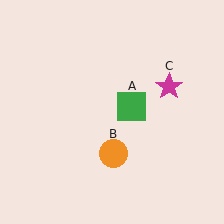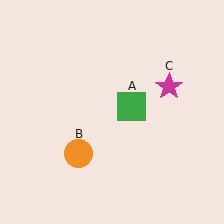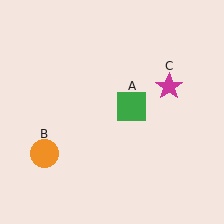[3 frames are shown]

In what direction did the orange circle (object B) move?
The orange circle (object B) moved left.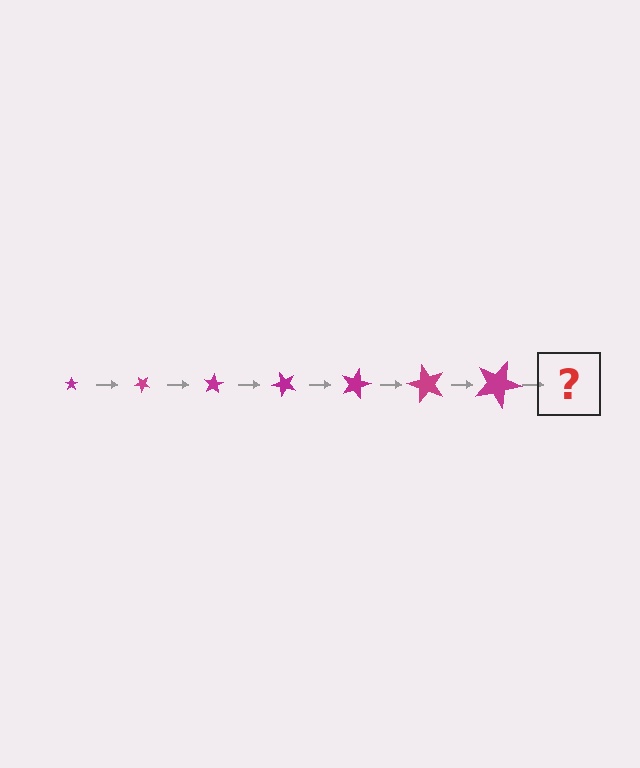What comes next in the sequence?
The next element should be a star, larger than the previous one and rotated 280 degrees from the start.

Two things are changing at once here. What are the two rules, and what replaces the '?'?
The two rules are that the star grows larger each step and it rotates 40 degrees each step. The '?' should be a star, larger than the previous one and rotated 280 degrees from the start.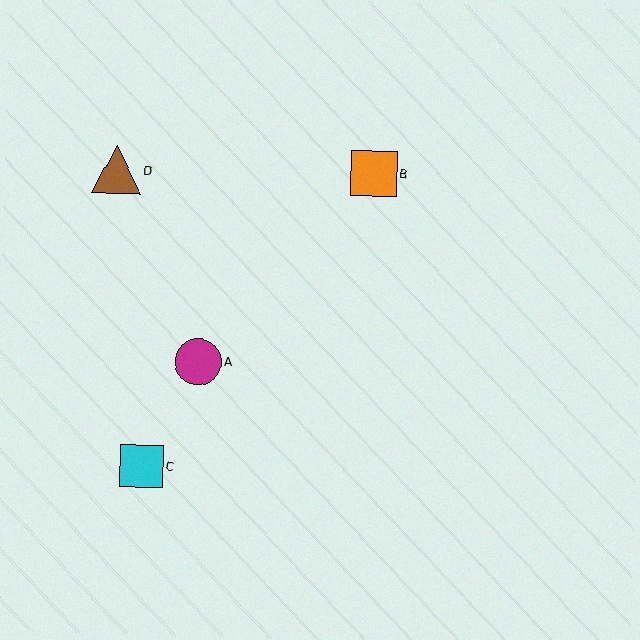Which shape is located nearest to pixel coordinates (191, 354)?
The magenta circle (labeled A) at (198, 362) is nearest to that location.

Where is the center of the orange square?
The center of the orange square is at (374, 174).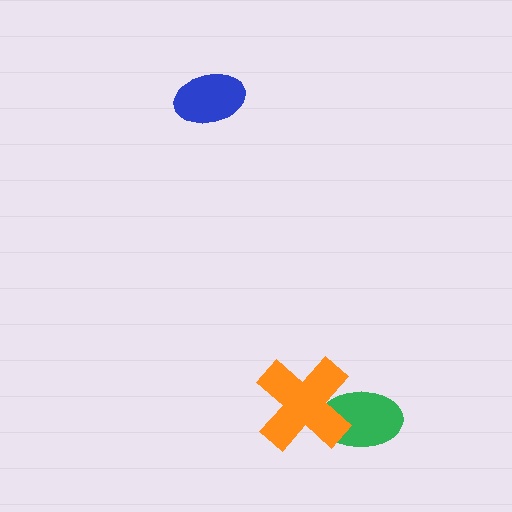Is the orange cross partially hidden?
No, no other shape covers it.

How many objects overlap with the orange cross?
1 object overlaps with the orange cross.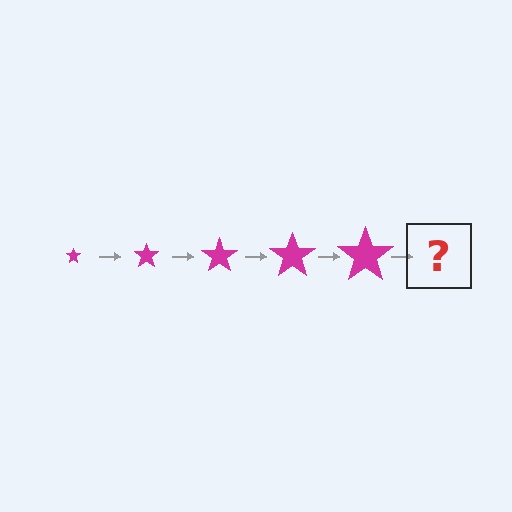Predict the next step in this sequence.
The next step is a magenta star, larger than the previous one.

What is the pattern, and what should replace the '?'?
The pattern is that the star gets progressively larger each step. The '?' should be a magenta star, larger than the previous one.